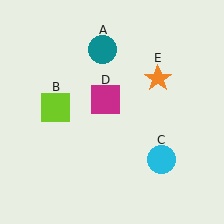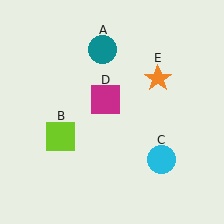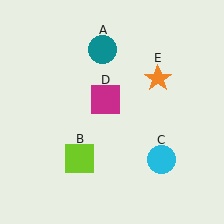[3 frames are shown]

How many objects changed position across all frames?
1 object changed position: lime square (object B).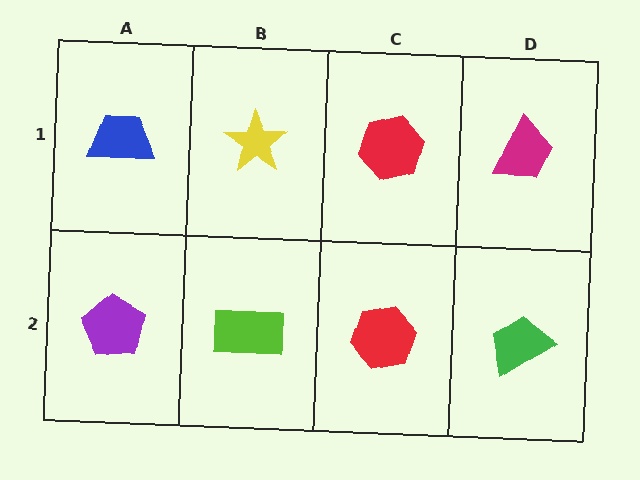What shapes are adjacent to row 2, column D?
A magenta trapezoid (row 1, column D), a red hexagon (row 2, column C).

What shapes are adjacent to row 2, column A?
A blue trapezoid (row 1, column A), a lime rectangle (row 2, column B).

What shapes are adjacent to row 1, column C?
A red hexagon (row 2, column C), a yellow star (row 1, column B), a magenta trapezoid (row 1, column D).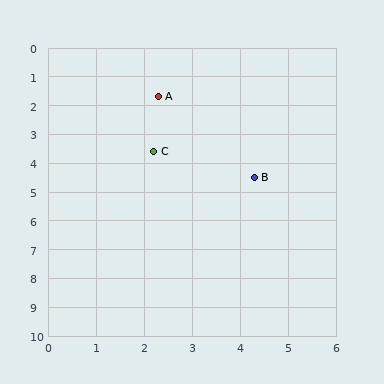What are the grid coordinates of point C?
Point C is at approximately (2.2, 3.6).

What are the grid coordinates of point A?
Point A is at approximately (2.3, 1.7).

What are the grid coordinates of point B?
Point B is at approximately (4.3, 4.5).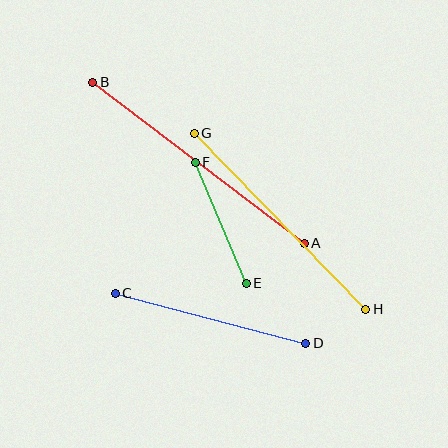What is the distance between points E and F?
The distance is approximately 131 pixels.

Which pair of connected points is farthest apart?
Points A and B are farthest apart.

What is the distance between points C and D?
The distance is approximately 197 pixels.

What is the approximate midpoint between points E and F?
The midpoint is at approximately (221, 223) pixels.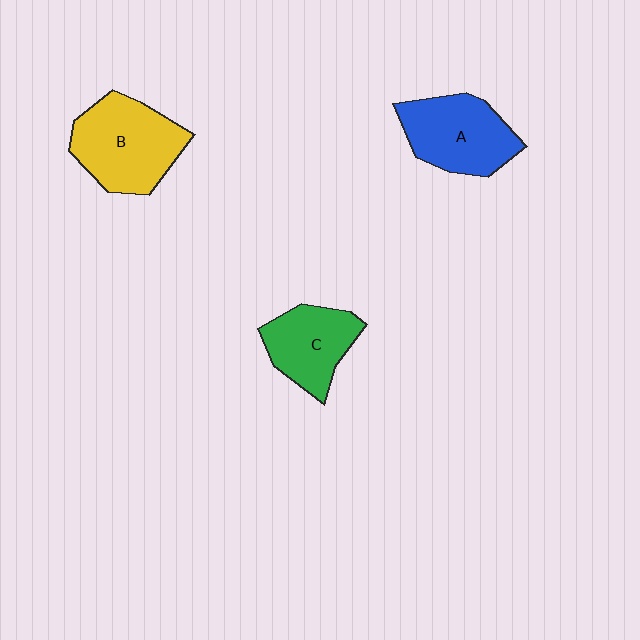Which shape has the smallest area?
Shape C (green).